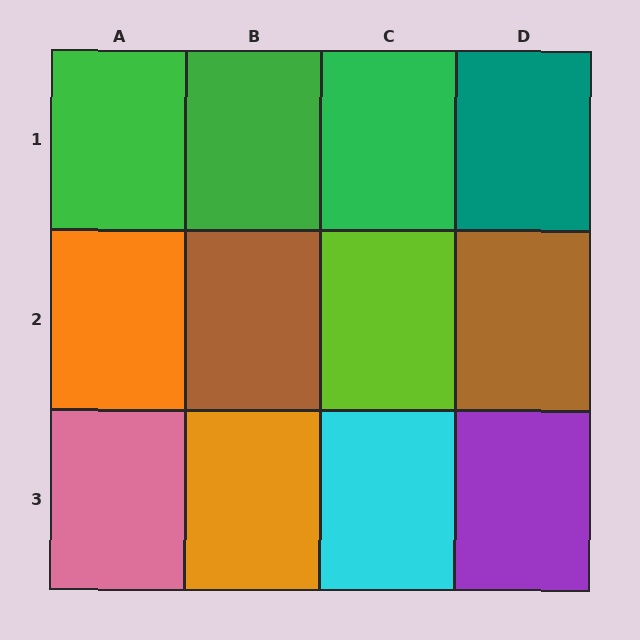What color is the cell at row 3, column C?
Cyan.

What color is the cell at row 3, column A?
Pink.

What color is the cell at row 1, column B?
Green.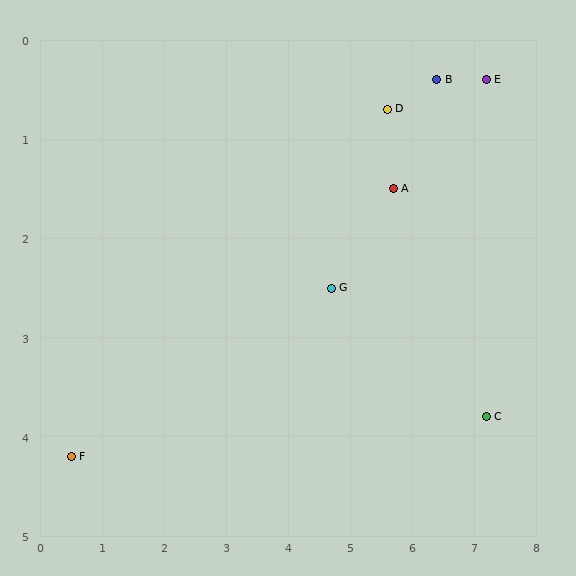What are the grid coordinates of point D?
Point D is at approximately (5.6, 0.7).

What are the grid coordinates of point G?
Point G is at approximately (4.7, 2.5).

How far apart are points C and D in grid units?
Points C and D are about 3.5 grid units apart.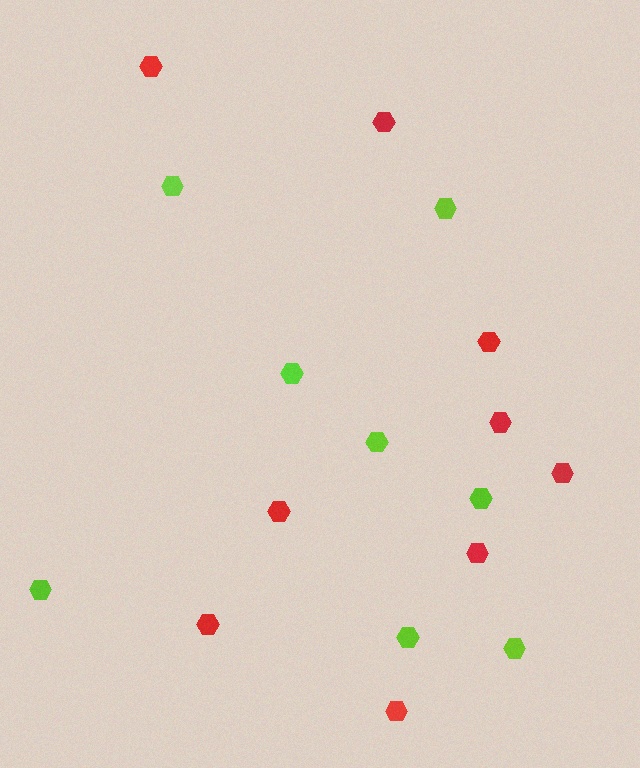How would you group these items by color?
There are 2 groups: one group of lime hexagons (8) and one group of red hexagons (9).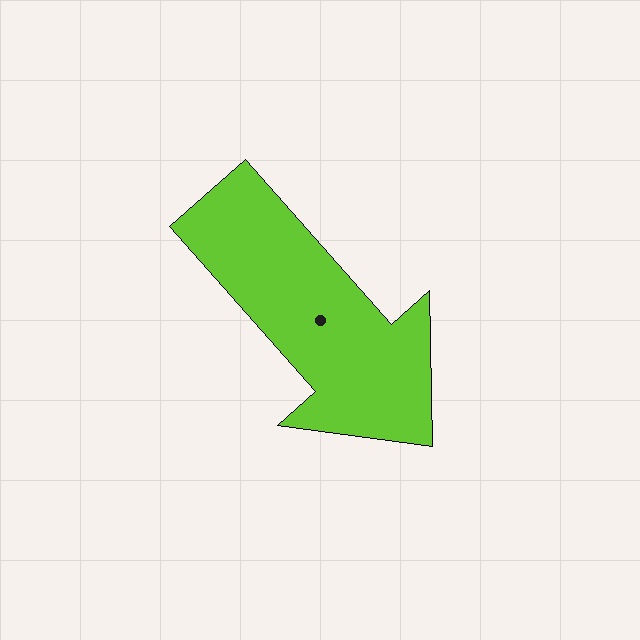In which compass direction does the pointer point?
Southeast.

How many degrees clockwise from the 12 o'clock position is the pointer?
Approximately 138 degrees.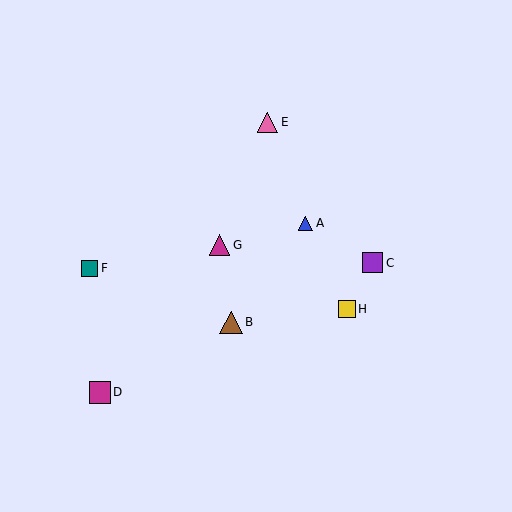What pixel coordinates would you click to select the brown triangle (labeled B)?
Click at (231, 322) to select the brown triangle B.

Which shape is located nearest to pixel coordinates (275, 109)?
The pink triangle (labeled E) at (268, 122) is nearest to that location.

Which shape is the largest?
The brown triangle (labeled B) is the largest.